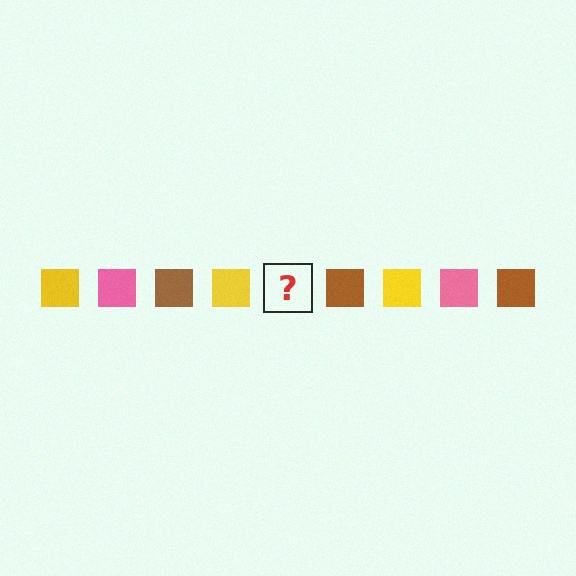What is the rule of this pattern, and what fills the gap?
The rule is that the pattern cycles through yellow, pink, brown squares. The gap should be filled with a pink square.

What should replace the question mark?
The question mark should be replaced with a pink square.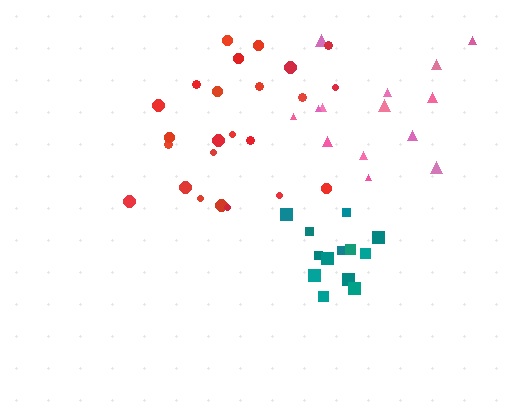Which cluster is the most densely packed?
Teal.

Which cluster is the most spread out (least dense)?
Red.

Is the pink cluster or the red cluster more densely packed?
Pink.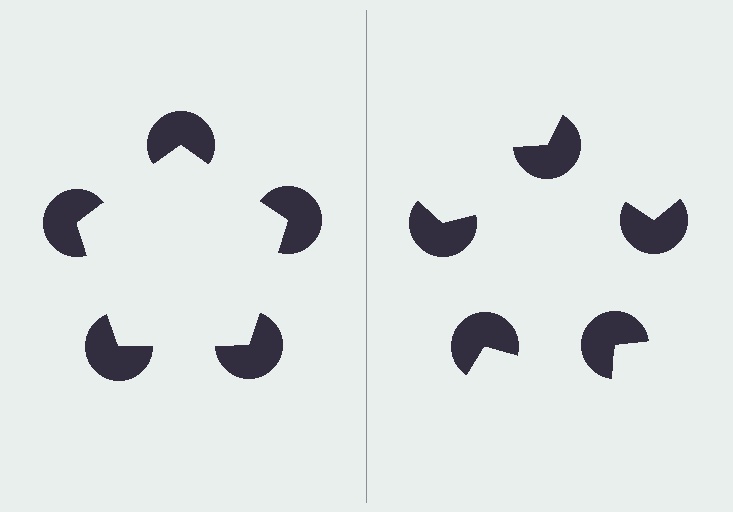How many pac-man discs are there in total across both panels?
10 — 5 on each side.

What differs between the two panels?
The pac-man discs are positioned identically on both sides; only the wedge orientations differ. On the left they align to a pentagon; on the right they are misaligned.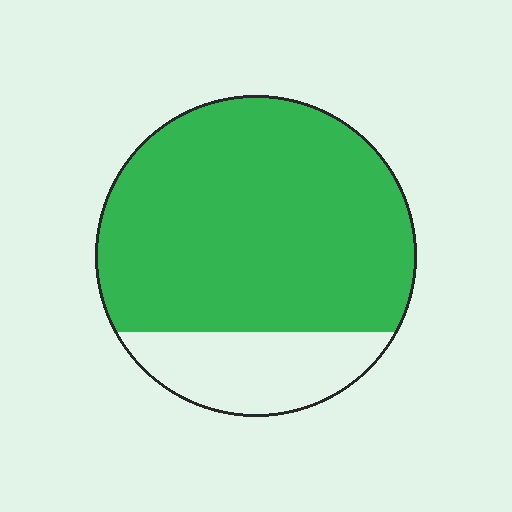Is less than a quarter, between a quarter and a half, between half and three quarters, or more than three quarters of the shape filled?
More than three quarters.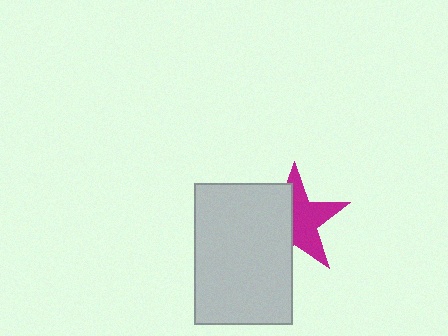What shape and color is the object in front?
The object in front is a light gray rectangle.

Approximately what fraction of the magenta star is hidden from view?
Roughly 47% of the magenta star is hidden behind the light gray rectangle.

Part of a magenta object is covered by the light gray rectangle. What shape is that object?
It is a star.